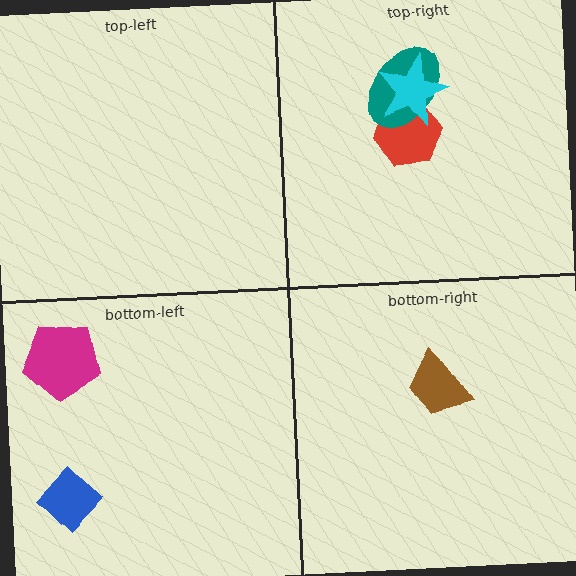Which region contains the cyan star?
The top-right region.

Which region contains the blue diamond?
The bottom-left region.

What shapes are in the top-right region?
The red hexagon, the teal ellipse, the cyan star.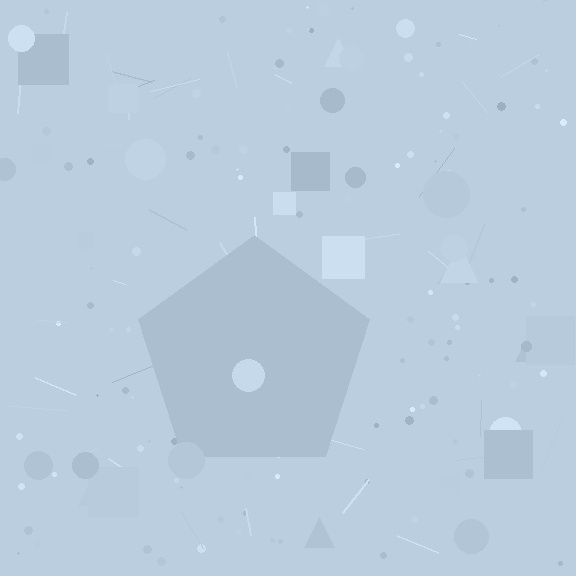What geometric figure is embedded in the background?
A pentagon is embedded in the background.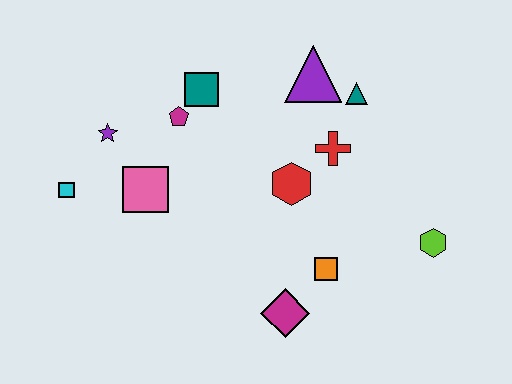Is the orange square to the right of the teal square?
Yes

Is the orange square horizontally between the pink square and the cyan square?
No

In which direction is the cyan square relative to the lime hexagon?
The cyan square is to the left of the lime hexagon.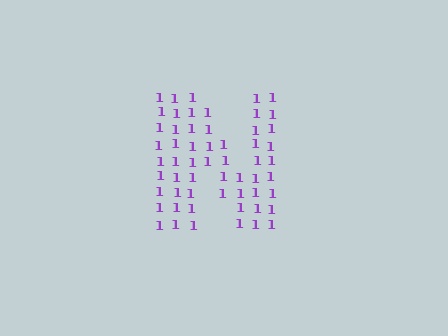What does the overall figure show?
The overall figure shows the letter N.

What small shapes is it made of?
It is made of small digit 1's.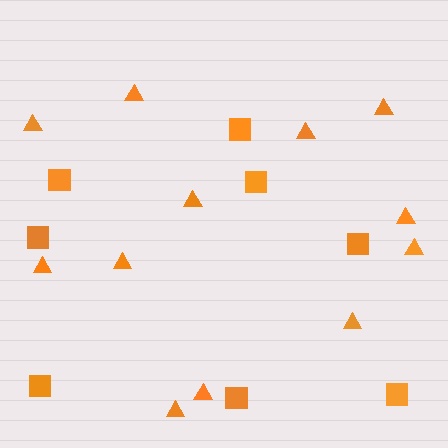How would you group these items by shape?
There are 2 groups: one group of squares (8) and one group of triangles (12).